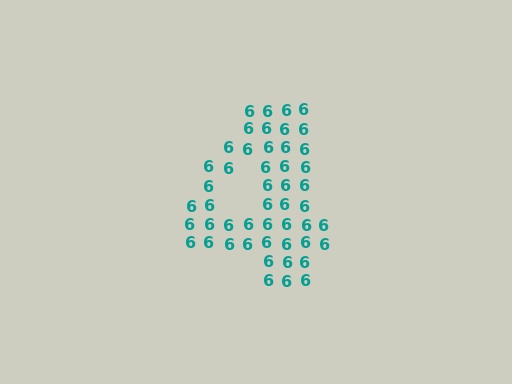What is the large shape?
The large shape is the digit 4.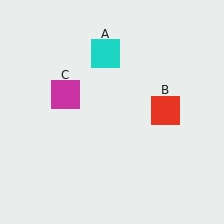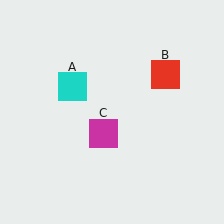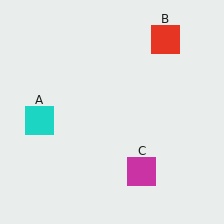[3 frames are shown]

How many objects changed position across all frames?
3 objects changed position: cyan square (object A), red square (object B), magenta square (object C).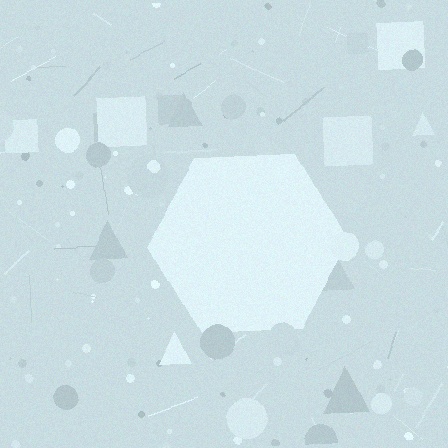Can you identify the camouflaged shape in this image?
The camouflaged shape is a hexagon.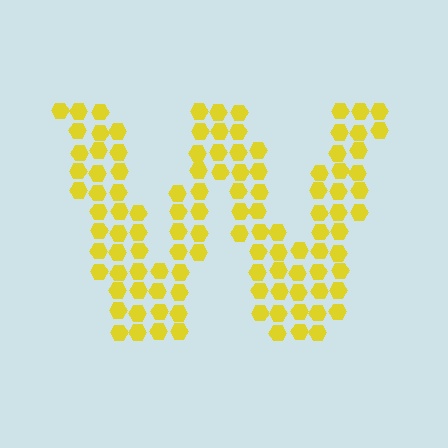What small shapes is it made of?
It is made of small hexagons.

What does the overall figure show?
The overall figure shows the letter W.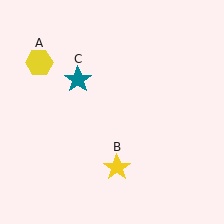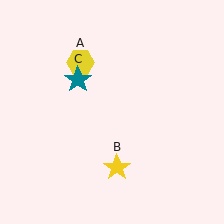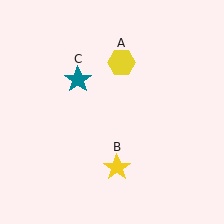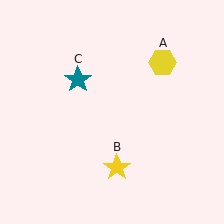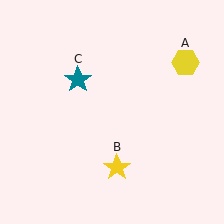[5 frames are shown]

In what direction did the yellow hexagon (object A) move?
The yellow hexagon (object A) moved right.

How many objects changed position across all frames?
1 object changed position: yellow hexagon (object A).